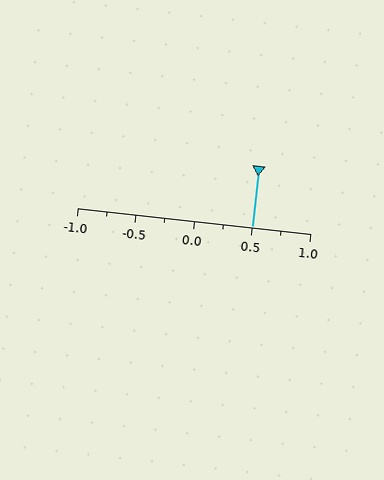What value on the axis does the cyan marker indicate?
The marker indicates approximately 0.5.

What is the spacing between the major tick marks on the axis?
The major ticks are spaced 0.5 apart.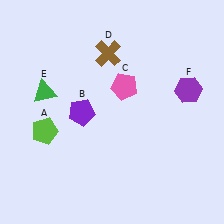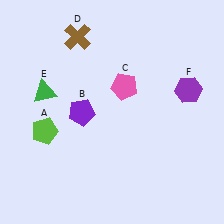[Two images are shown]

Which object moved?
The brown cross (D) moved left.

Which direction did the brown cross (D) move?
The brown cross (D) moved left.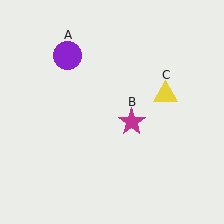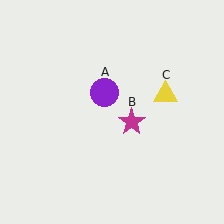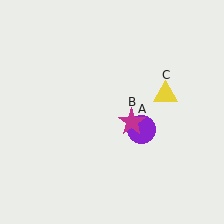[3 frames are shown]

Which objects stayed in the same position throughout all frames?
Magenta star (object B) and yellow triangle (object C) remained stationary.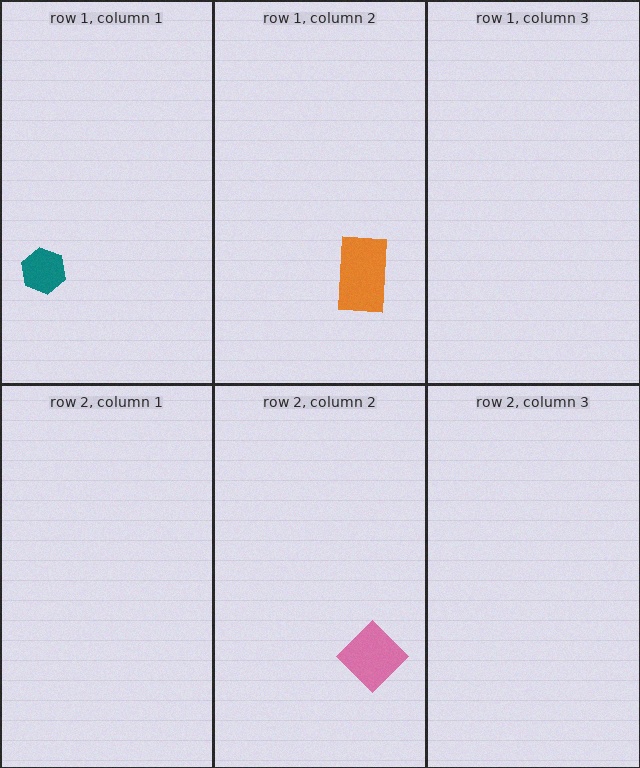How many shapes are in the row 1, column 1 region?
1.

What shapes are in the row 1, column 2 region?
The orange rectangle.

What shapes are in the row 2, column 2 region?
The pink diamond.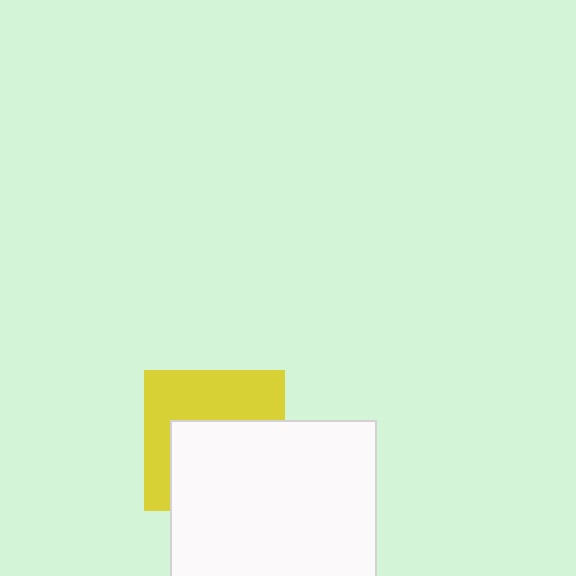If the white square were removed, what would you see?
You would see the complete yellow square.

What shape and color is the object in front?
The object in front is a white square.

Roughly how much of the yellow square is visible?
About half of it is visible (roughly 47%).